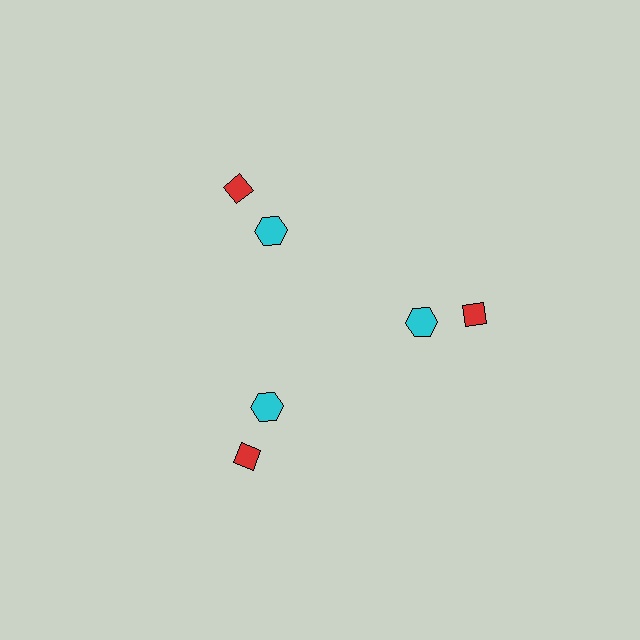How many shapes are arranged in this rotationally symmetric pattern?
There are 6 shapes, arranged in 3 groups of 2.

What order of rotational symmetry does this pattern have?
This pattern has 3-fold rotational symmetry.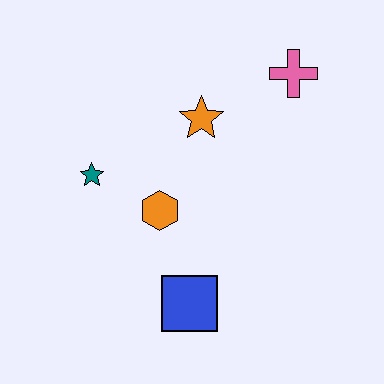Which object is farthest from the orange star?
The blue square is farthest from the orange star.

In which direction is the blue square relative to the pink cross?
The blue square is below the pink cross.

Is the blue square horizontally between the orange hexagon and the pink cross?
Yes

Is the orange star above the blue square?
Yes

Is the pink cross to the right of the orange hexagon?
Yes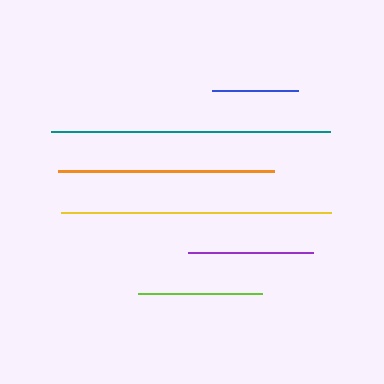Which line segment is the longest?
The teal line is the longest at approximately 279 pixels.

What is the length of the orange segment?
The orange segment is approximately 217 pixels long.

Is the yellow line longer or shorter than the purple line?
The yellow line is longer than the purple line.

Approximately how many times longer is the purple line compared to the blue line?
The purple line is approximately 1.5 times the length of the blue line.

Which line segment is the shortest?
The blue line is the shortest at approximately 86 pixels.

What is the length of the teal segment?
The teal segment is approximately 279 pixels long.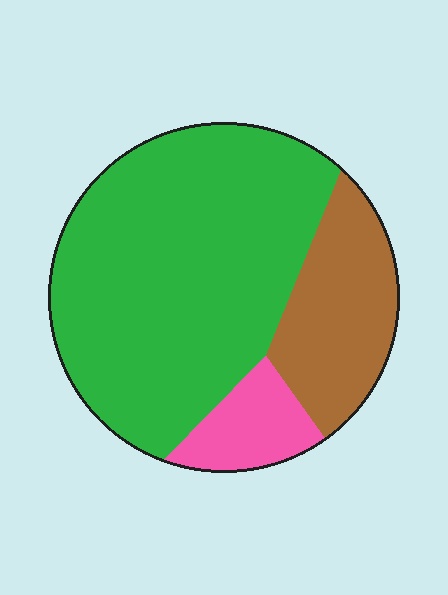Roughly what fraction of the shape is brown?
Brown covers 22% of the shape.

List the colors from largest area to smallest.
From largest to smallest: green, brown, pink.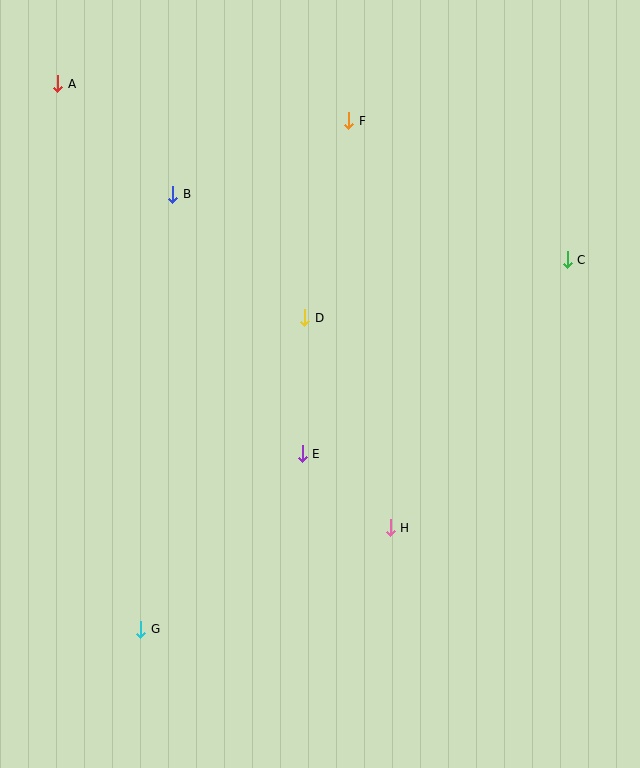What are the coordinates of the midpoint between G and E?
The midpoint between G and E is at (221, 541).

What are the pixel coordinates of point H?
Point H is at (390, 528).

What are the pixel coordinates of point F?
Point F is at (349, 121).